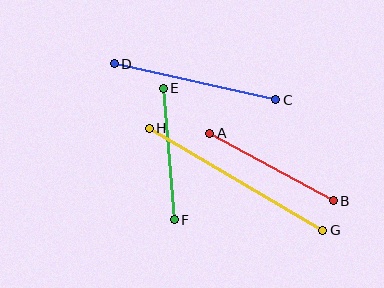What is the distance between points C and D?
The distance is approximately 166 pixels.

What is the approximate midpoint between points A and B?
The midpoint is at approximately (272, 167) pixels.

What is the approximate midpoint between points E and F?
The midpoint is at approximately (169, 154) pixels.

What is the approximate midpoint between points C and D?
The midpoint is at approximately (195, 82) pixels.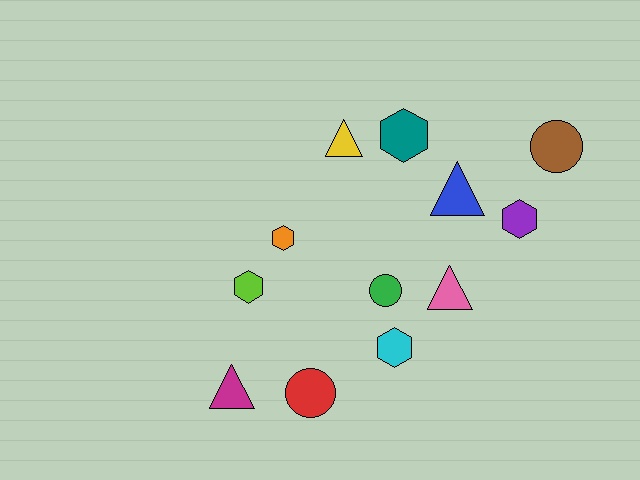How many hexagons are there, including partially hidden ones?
There are 5 hexagons.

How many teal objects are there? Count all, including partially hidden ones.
There is 1 teal object.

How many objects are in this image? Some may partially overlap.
There are 12 objects.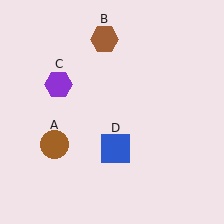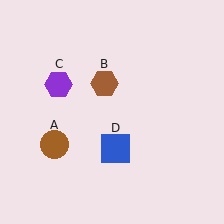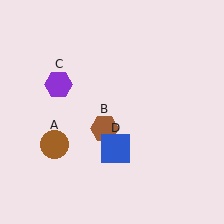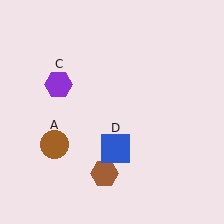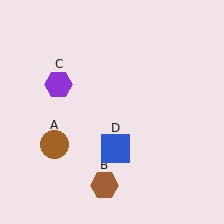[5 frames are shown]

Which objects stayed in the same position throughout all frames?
Brown circle (object A) and purple hexagon (object C) and blue square (object D) remained stationary.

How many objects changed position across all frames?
1 object changed position: brown hexagon (object B).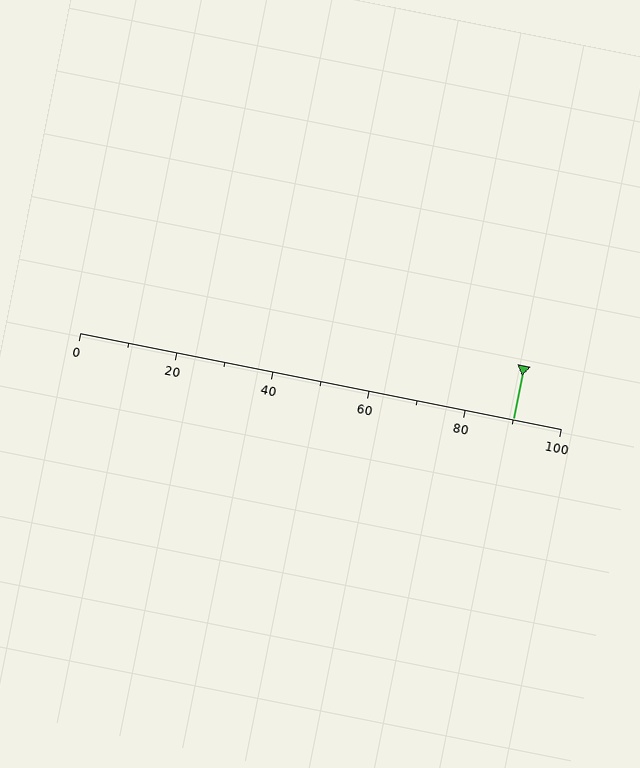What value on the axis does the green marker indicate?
The marker indicates approximately 90.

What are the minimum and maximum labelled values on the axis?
The axis runs from 0 to 100.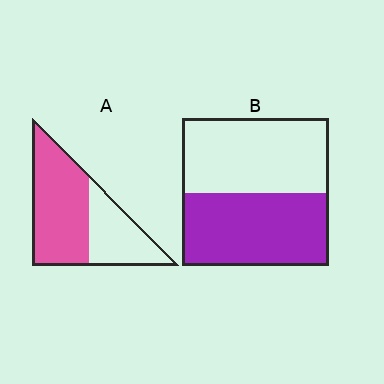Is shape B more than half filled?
Roughly half.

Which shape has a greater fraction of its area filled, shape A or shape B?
Shape A.